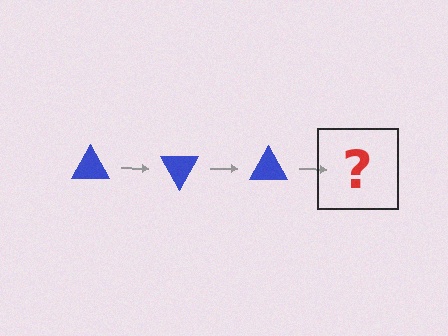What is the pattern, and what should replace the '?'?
The pattern is that the triangle rotates 60 degrees each step. The '?' should be a blue triangle rotated 180 degrees.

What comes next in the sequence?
The next element should be a blue triangle rotated 180 degrees.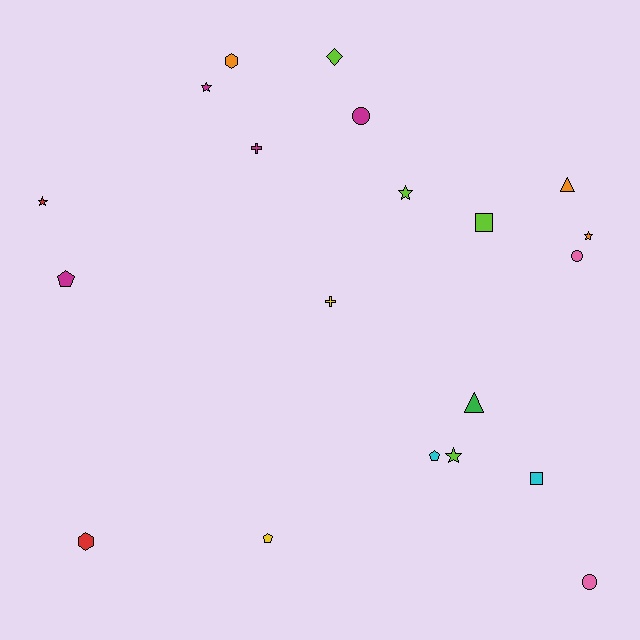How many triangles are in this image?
There are 2 triangles.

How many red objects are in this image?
There are 2 red objects.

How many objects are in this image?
There are 20 objects.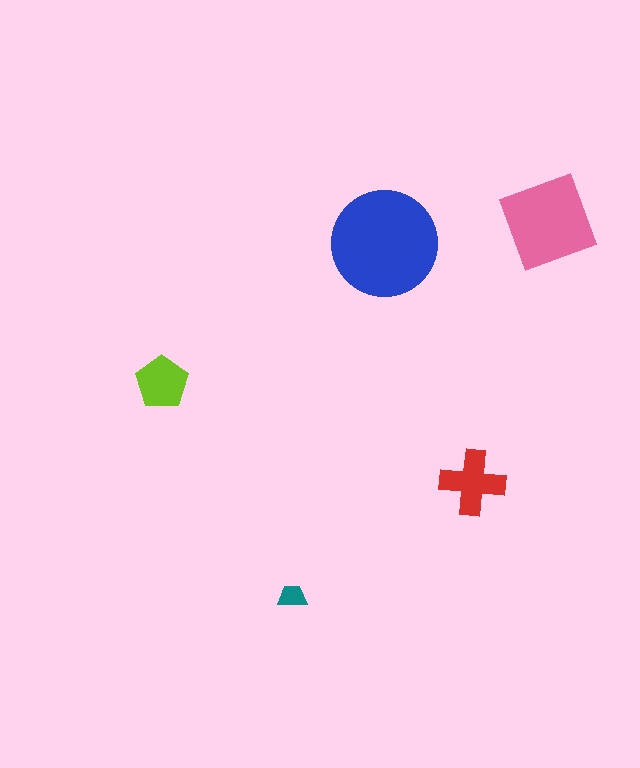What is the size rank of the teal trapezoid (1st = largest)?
5th.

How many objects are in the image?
There are 5 objects in the image.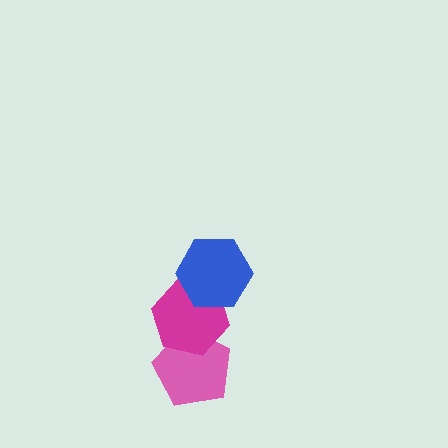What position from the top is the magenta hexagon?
The magenta hexagon is 2nd from the top.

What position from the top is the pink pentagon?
The pink pentagon is 3rd from the top.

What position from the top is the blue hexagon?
The blue hexagon is 1st from the top.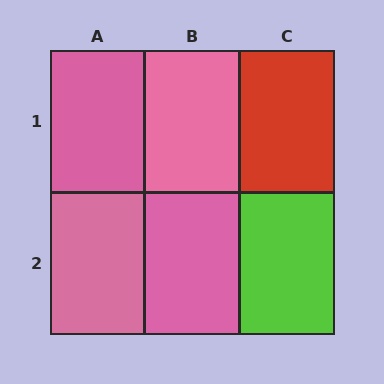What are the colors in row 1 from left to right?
Pink, pink, red.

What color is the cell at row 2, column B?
Pink.